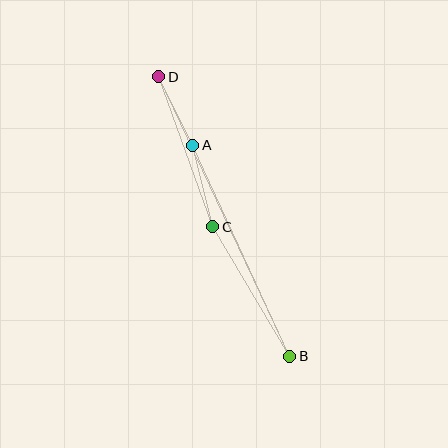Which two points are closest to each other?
Points A and D are closest to each other.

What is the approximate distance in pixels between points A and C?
The distance between A and C is approximately 84 pixels.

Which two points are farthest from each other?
Points B and D are farthest from each other.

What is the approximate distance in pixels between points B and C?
The distance between B and C is approximately 151 pixels.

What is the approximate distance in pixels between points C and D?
The distance between C and D is approximately 160 pixels.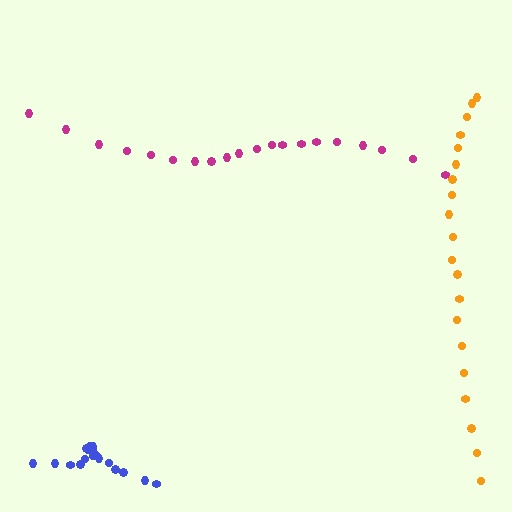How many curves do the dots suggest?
There are 3 distinct paths.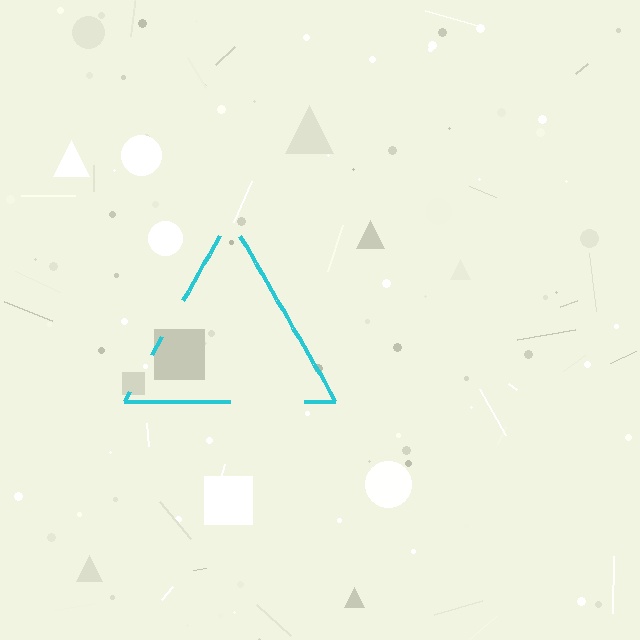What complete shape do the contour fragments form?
The contour fragments form a triangle.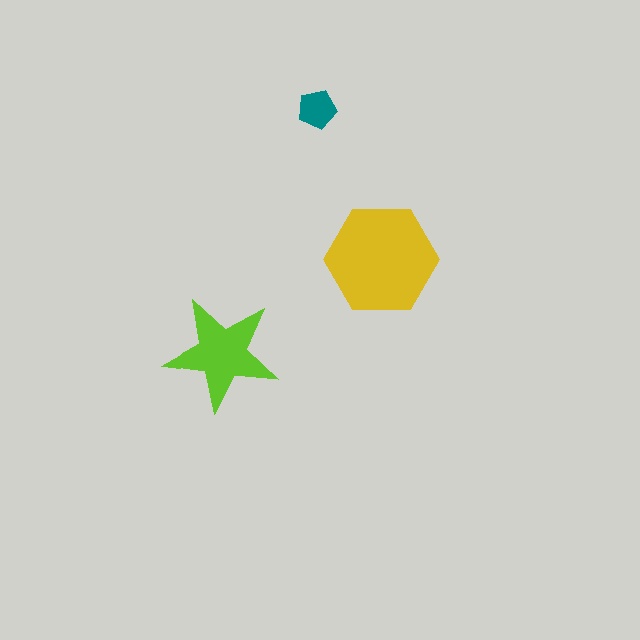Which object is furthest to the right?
The yellow hexagon is rightmost.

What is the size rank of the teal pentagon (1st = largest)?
3rd.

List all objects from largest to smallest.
The yellow hexagon, the lime star, the teal pentagon.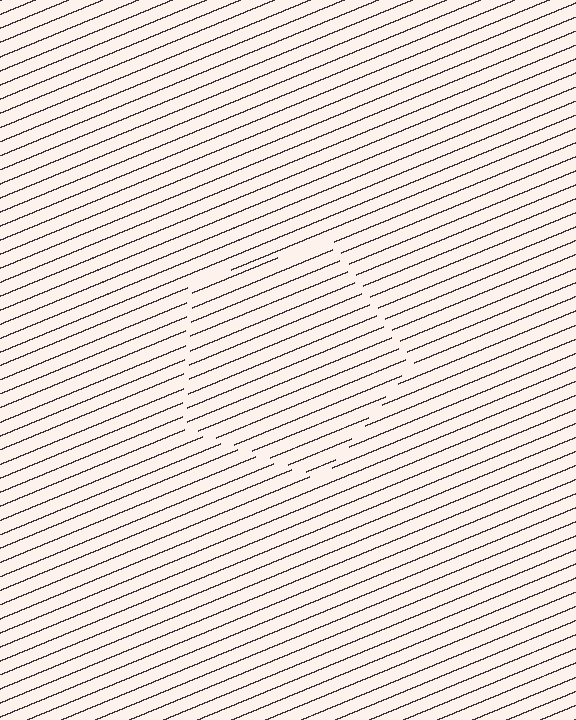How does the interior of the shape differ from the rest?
The interior of the shape contains the same grating, shifted by half a period — the contour is defined by the phase discontinuity where line-ends from the inner and outer gratings abut.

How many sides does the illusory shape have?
5 sides — the line-ends trace a pentagon.